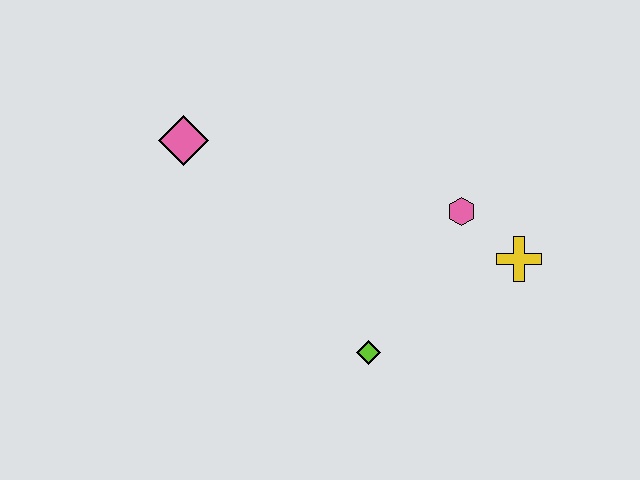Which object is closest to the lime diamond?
The pink hexagon is closest to the lime diamond.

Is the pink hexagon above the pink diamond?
No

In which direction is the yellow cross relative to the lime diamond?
The yellow cross is to the right of the lime diamond.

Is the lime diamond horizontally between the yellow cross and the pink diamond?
Yes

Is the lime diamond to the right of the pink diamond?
Yes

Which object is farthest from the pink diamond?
The yellow cross is farthest from the pink diamond.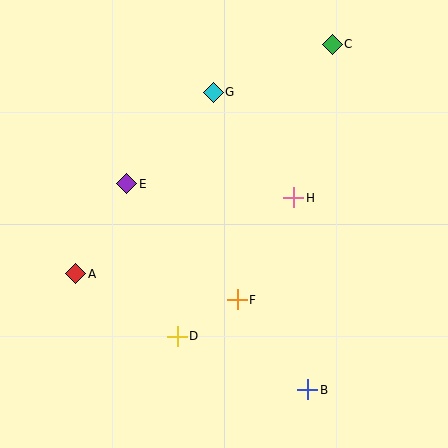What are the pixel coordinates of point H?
Point H is at (294, 198).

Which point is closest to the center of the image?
Point H at (294, 198) is closest to the center.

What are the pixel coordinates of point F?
Point F is at (237, 300).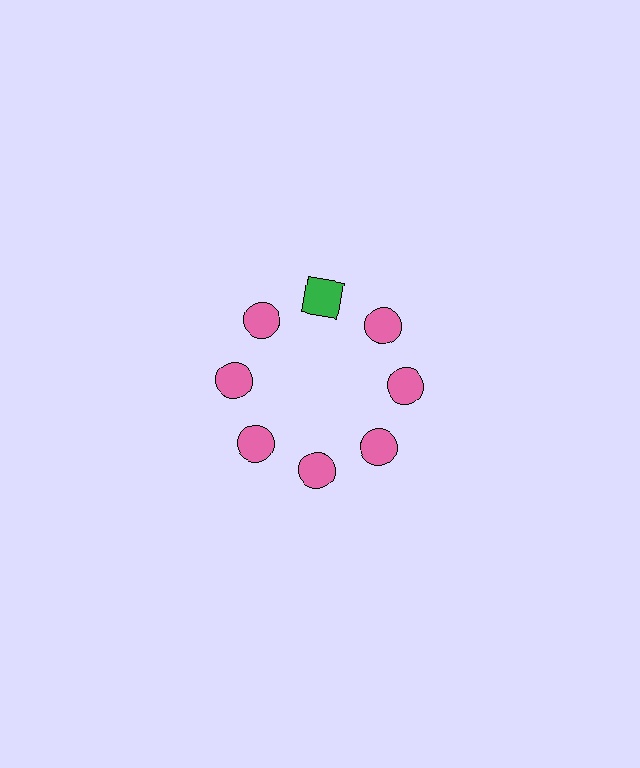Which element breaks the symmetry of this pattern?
The green square at roughly the 12 o'clock position breaks the symmetry. All other shapes are pink circles.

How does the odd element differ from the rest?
It differs in both color (green instead of pink) and shape (square instead of circle).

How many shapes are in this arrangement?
There are 8 shapes arranged in a ring pattern.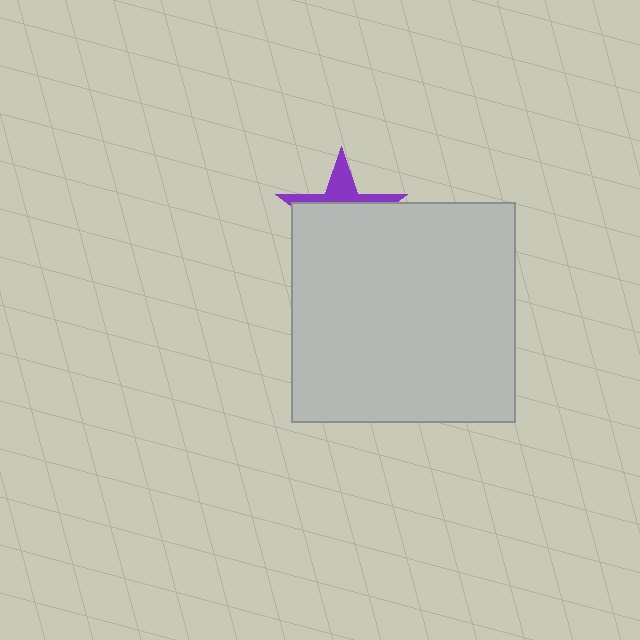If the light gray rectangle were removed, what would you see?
You would see the complete purple star.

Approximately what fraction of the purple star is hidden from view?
Roughly 69% of the purple star is hidden behind the light gray rectangle.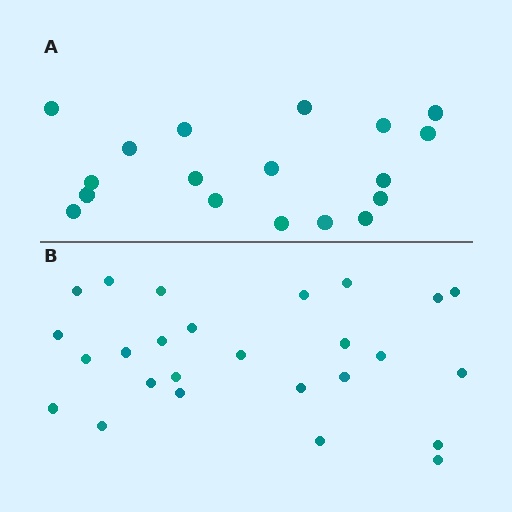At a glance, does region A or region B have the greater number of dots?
Region B (the bottom region) has more dots.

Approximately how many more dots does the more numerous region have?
Region B has roughly 8 or so more dots than region A.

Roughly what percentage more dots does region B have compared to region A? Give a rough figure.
About 45% more.